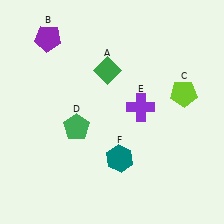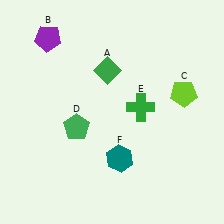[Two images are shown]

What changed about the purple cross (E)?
In Image 1, E is purple. In Image 2, it changed to green.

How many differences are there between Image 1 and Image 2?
There is 1 difference between the two images.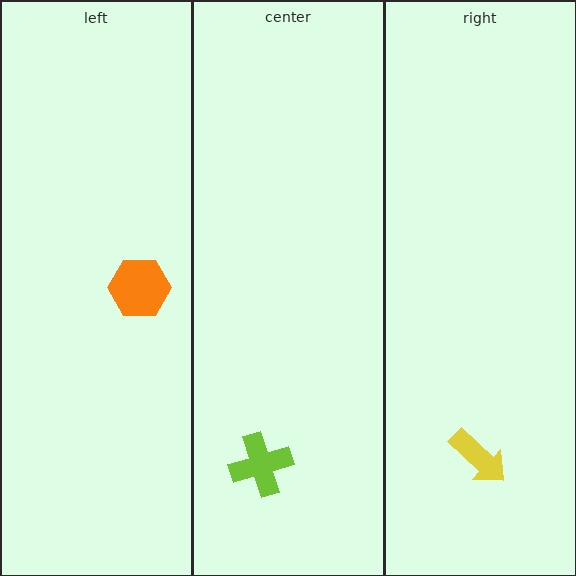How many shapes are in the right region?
1.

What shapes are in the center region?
The lime cross.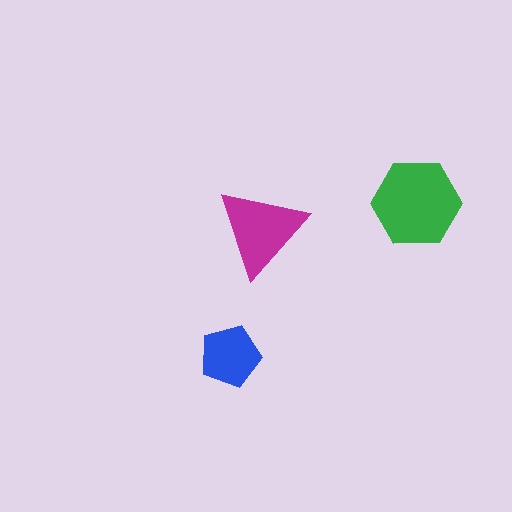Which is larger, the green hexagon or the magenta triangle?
The green hexagon.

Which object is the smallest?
The blue pentagon.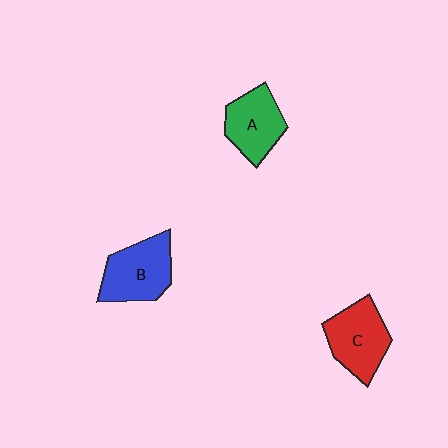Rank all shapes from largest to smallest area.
From largest to smallest: B (blue), C (red), A (green).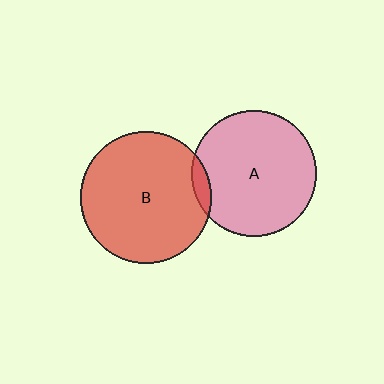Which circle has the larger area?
Circle B (red).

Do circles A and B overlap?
Yes.